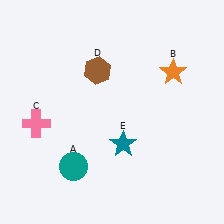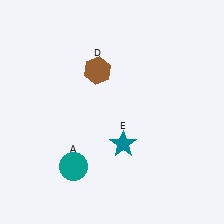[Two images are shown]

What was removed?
The pink cross (C), the orange star (B) were removed in Image 2.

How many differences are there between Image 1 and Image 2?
There are 2 differences between the two images.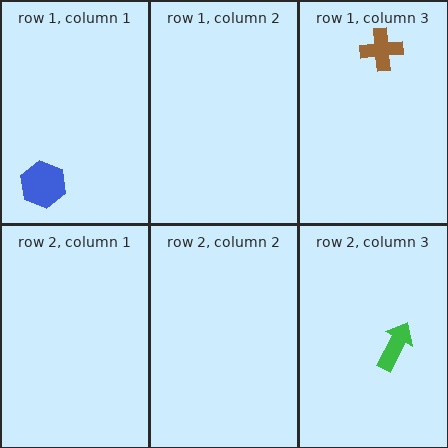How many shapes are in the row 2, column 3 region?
1.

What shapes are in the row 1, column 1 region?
The blue hexagon.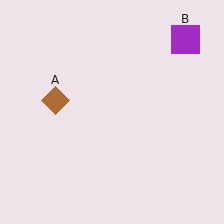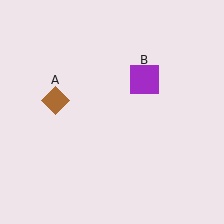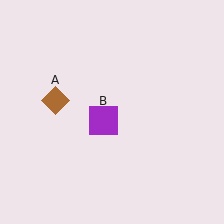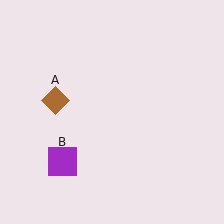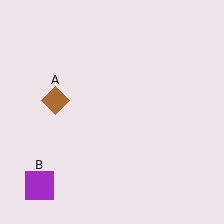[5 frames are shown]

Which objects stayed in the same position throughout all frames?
Brown diamond (object A) remained stationary.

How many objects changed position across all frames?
1 object changed position: purple square (object B).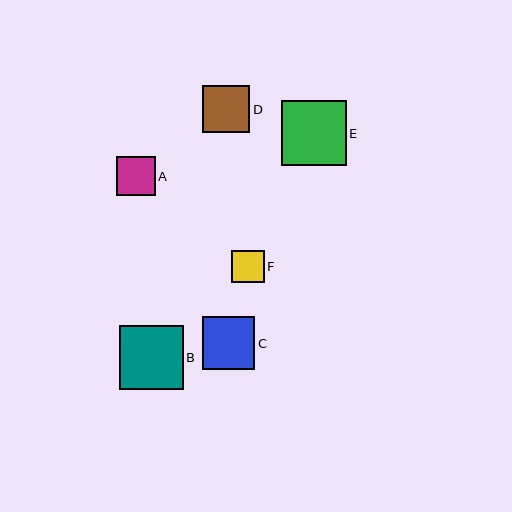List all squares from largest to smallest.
From largest to smallest: E, B, C, D, A, F.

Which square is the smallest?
Square F is the smallest with a size of approximately 32 pixels.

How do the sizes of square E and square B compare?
Square E and square B are approximately the same size.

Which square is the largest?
Square E is the largest with a size of approximately 65 pixels.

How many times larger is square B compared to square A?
Square B is approximately 1.6 times the size of square A.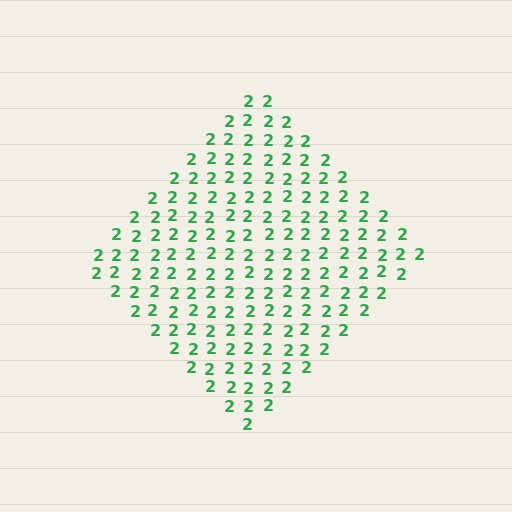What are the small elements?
The small elements are digit 2's.